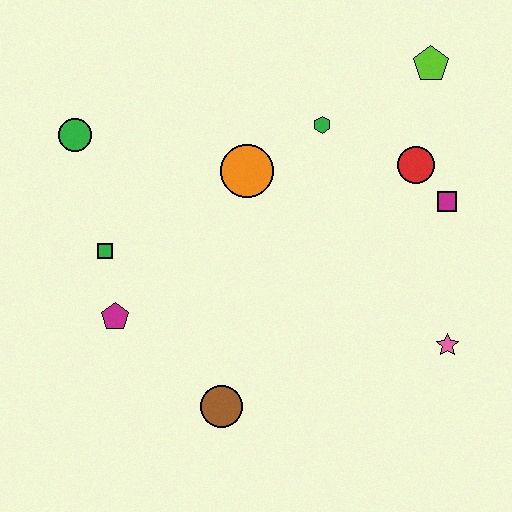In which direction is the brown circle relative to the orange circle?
The brown circle is below the orange circle.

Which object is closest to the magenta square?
The red circle is closest to the magenta square.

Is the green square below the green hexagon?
Yes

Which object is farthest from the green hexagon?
The brown circle is farthest from the green hexagon.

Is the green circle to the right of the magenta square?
No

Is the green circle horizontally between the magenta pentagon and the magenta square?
No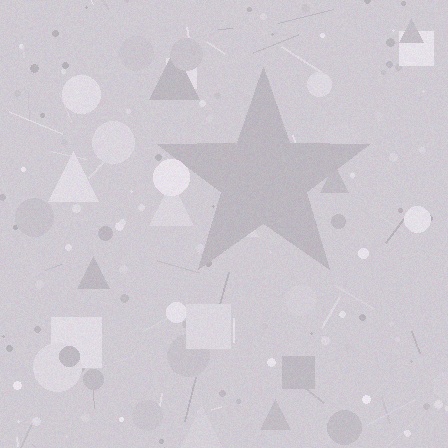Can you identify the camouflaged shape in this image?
The camouflaged shape is a star.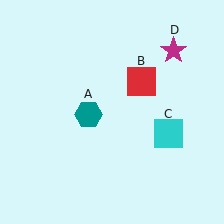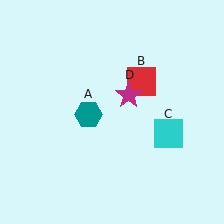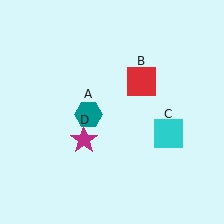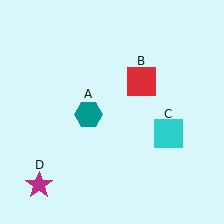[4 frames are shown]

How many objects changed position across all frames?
1 object changed position: magenta star (object D).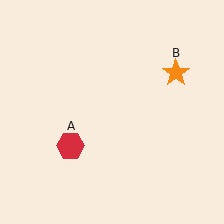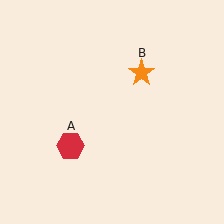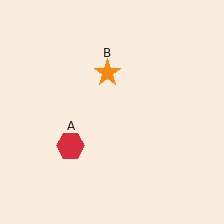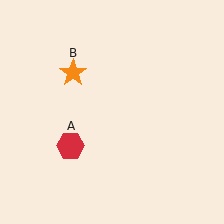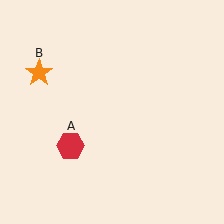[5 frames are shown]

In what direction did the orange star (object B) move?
The orange star (object B) moved left.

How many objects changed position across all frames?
1 object changed position: orange star (object B).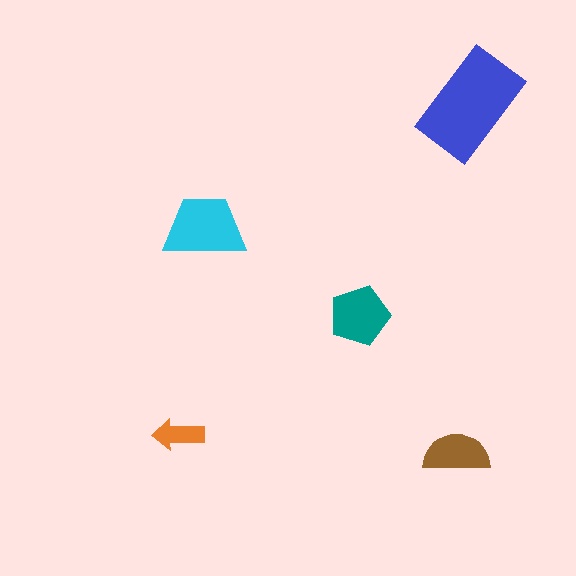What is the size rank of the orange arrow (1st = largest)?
5th.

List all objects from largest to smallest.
The blue rectangle, the cyan trapezoid, the teal pentagon, the brown semicircle, the orange arrow.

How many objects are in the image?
There are 5 objects in the image.